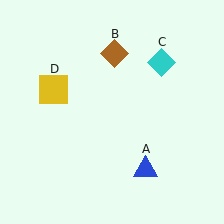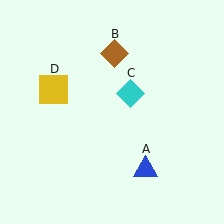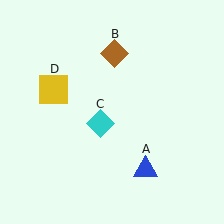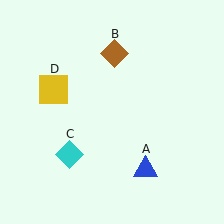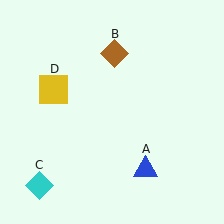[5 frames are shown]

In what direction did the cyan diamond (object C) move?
The cyan diamond (object C) moved down and to the left.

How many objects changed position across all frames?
1 object changed position: cyan diamond (object C).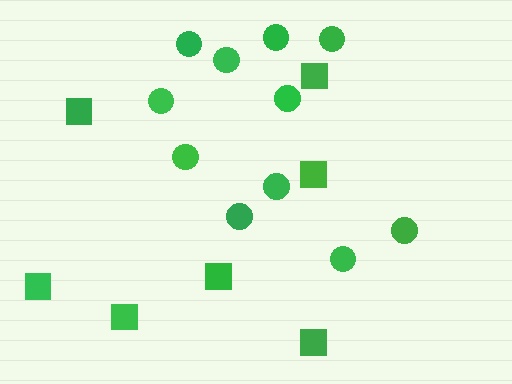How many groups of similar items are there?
There are 2 groups: one group of squares (7) and one group of circles (11).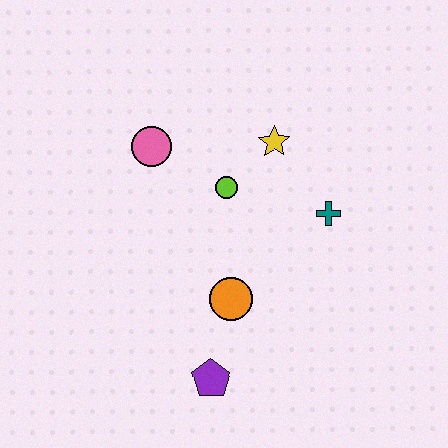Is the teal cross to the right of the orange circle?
Yes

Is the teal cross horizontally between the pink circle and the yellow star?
No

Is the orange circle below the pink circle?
Yes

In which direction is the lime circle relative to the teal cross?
The lime circle is to the left of the teal cross.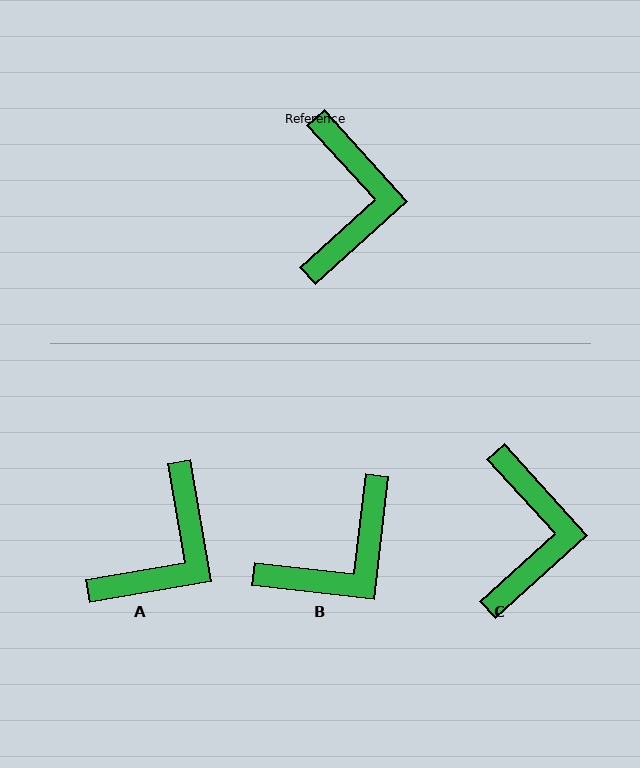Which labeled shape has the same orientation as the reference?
C.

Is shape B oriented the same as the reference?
No, it is off by about 49 degrees.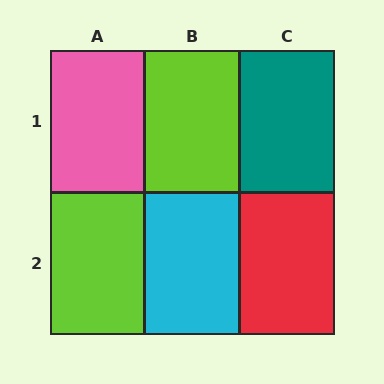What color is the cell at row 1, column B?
Lime.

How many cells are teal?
1 cell is teal.